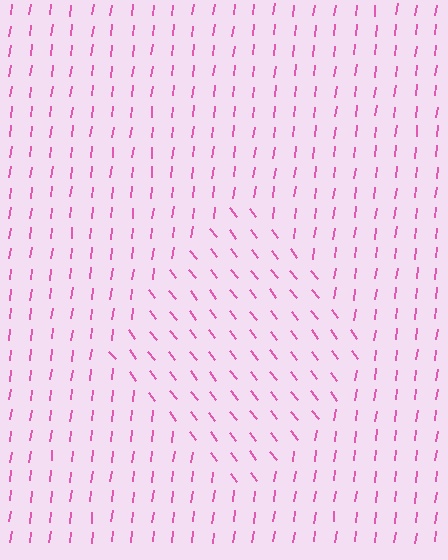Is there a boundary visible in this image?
Yes, there is a texture boundary formed by a change in line orientation.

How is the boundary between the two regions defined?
The boundary is defined purely by a change in line orientation (approximately 45 degrees difference). All lines are the same color and thickness.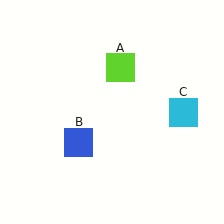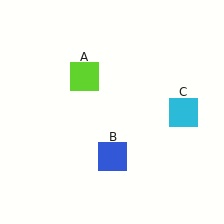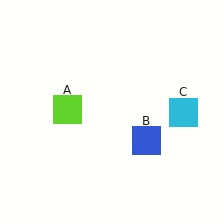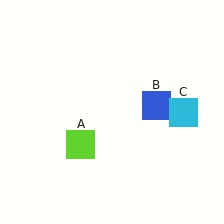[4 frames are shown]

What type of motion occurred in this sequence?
The lime square (object A), blue square (object B) rotated counterclockwise around the center of the scene.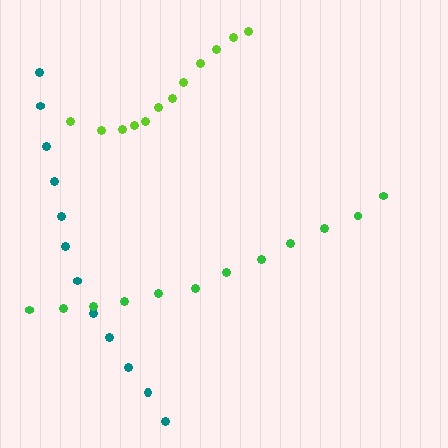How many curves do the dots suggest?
There are 3 distinct paths.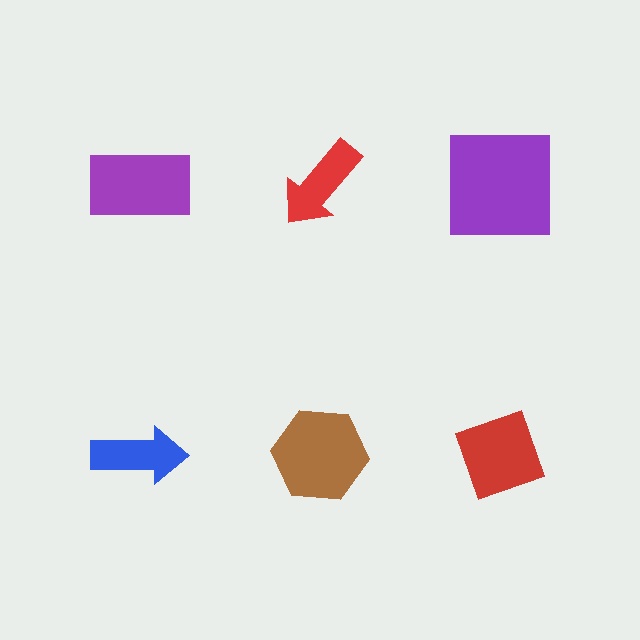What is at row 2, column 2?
A brown hexagon.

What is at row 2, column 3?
A red diamond.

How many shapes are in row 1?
3 shapes.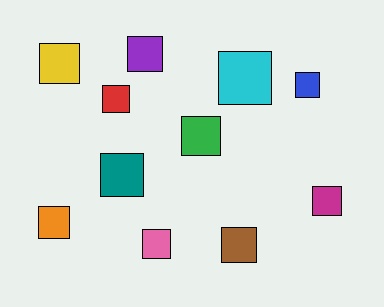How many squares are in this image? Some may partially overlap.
There are 11 squares.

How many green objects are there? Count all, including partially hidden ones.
There is 1 green object.